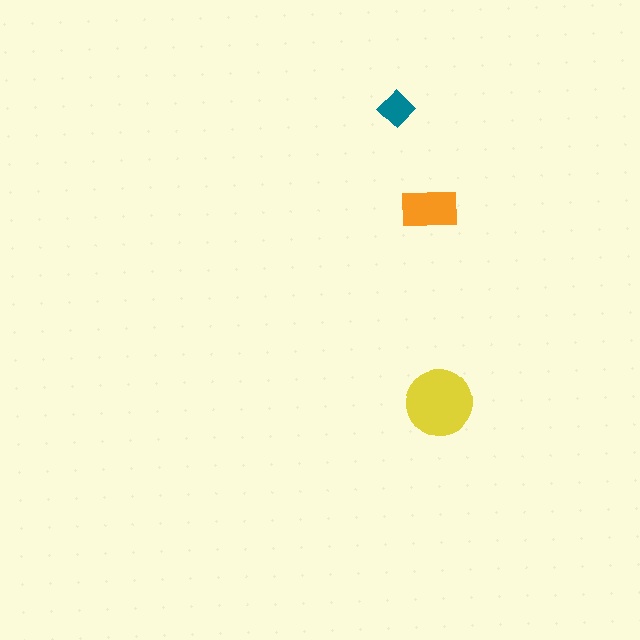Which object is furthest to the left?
The teal diamond is leftmost.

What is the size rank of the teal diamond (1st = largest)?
3rd.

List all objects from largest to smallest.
The yellow circle, the orange rectangle, the teal diamond.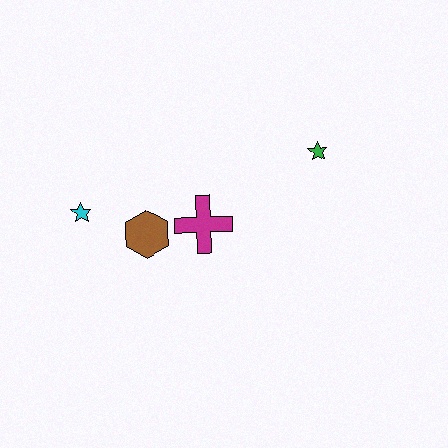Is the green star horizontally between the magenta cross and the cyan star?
No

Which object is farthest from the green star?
The cyan star is farthest from the green star.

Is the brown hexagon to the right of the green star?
No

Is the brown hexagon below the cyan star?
Yes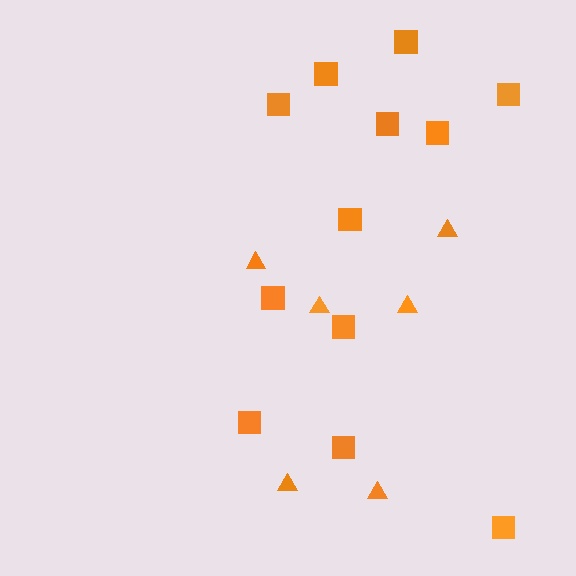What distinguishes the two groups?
There are 2 groups: one group of squares (12) and one group of triangles (6).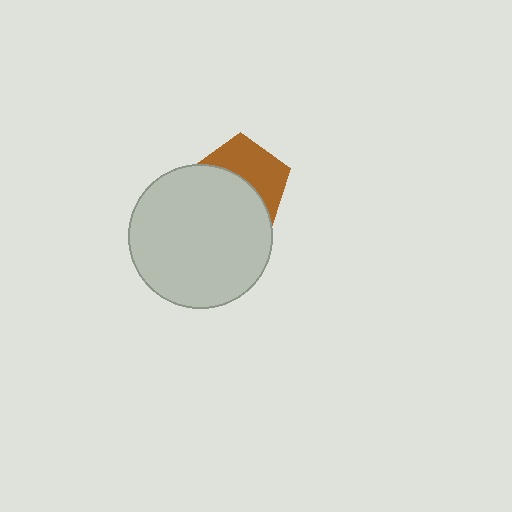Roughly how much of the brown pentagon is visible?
About half of it is visible (roughly 47%).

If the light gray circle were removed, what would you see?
You would see the complete brown pentagon.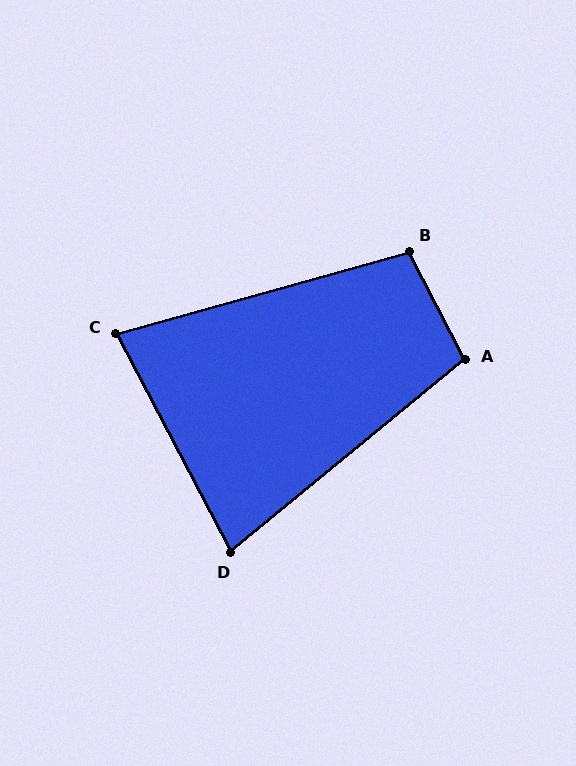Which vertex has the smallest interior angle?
C, at approximately 78 degrees.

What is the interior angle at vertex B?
Approximately 102 degrees (obtuse).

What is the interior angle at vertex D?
Approximately 78 degrees (acute).